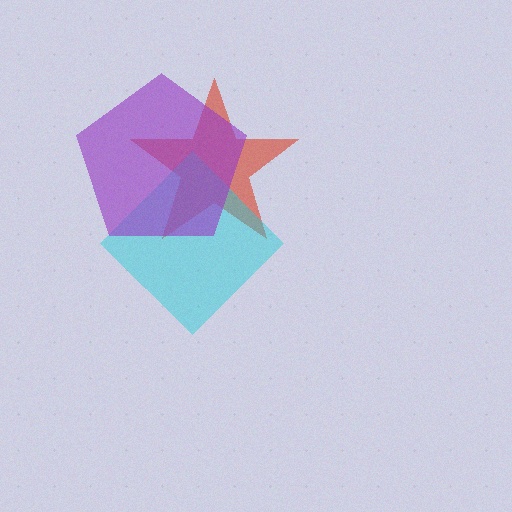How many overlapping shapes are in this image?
There are 3 overlapping shapes in the image.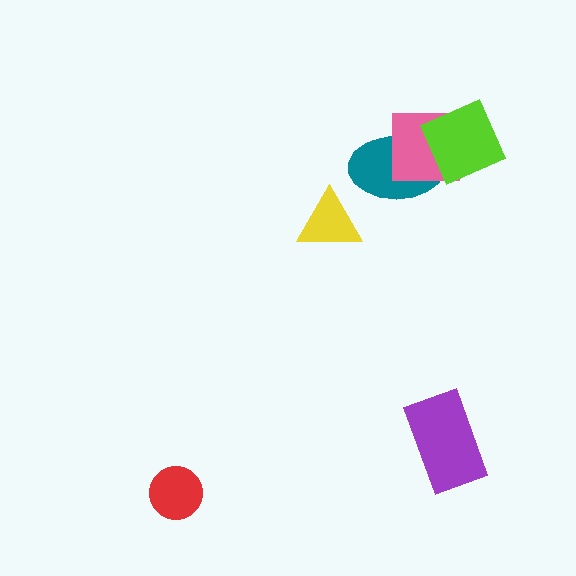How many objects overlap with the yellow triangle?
0 objects overlap with the yellow triangle.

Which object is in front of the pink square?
The lime diamond is in front of the pink square.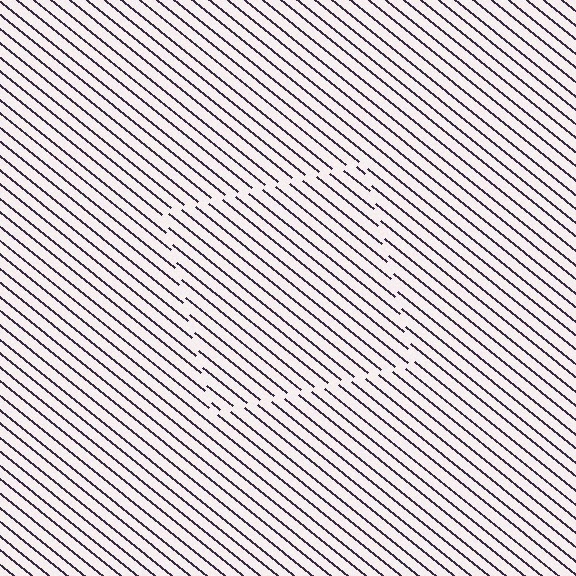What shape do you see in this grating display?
An illusory square. The interior of the shape contains the same grating, shifted by half a period — the contour is defined by the phase discontinuity where line-ends from the inner and outer gratings abut.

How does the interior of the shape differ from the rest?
The interior of the shape contains the same grating, shifted by half a period — the contour is defined by the phase discontinuity where line-ends from the inner and outer gratings abut.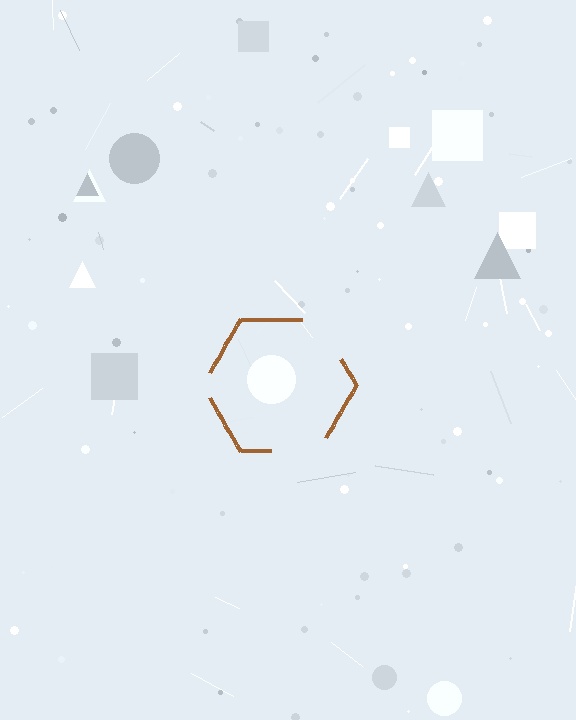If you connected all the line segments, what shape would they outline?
They would outline a hexagon.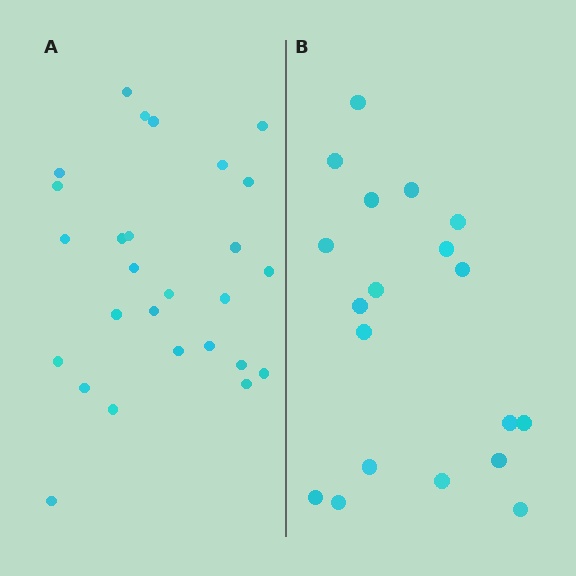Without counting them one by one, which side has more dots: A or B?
Region A (the left region) has more dots.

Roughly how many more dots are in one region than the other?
Region A has roughly 8 or so more dots than region B.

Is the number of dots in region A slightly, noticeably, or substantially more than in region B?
Region A has noticeably more, but not dramatically so. The ratio is roughly 1.4 to 1.